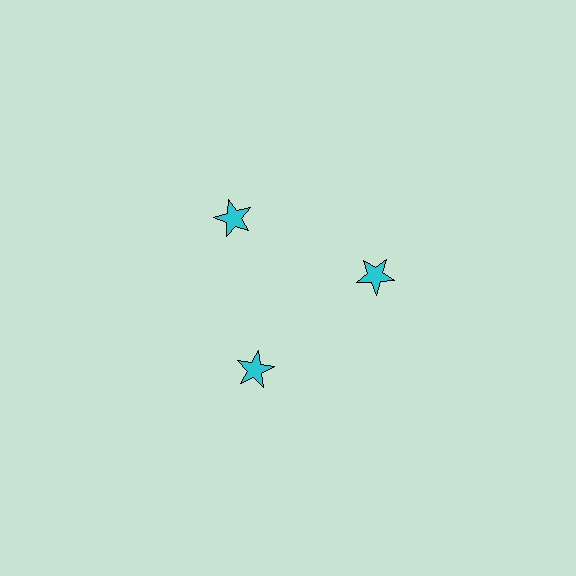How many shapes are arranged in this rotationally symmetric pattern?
There are 3 shapes, arranged in 3 groups of 1.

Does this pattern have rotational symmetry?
Yes, this pattern has 3-fold rotational symmetry. It looks the same after rotating 120 degrees around the center.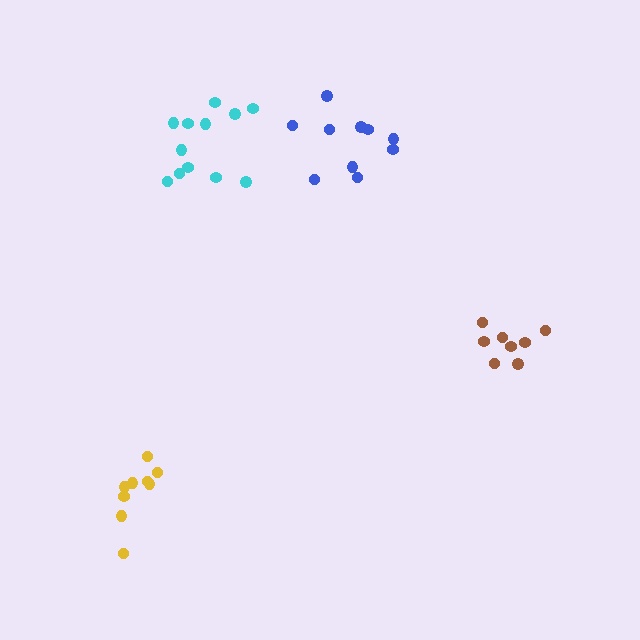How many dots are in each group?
Group 1: 9 dots, Group 2: 8 dots, Group 3: 12 dots, Group 4: 10 dots (39 total).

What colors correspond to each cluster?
The clusters are colored: yellow, brown, cyan, blue.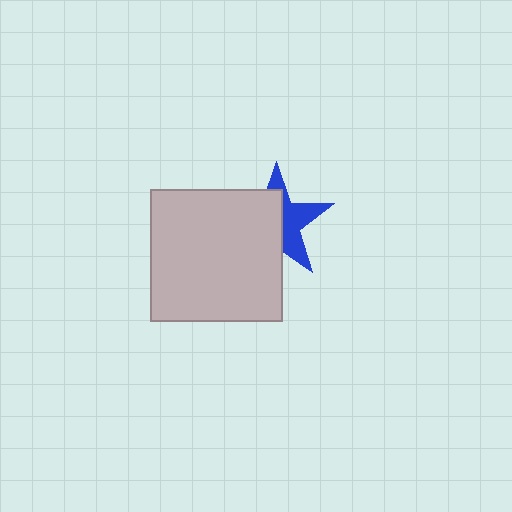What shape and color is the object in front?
The object in front is a light gray square.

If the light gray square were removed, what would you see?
You would see the complete blue star.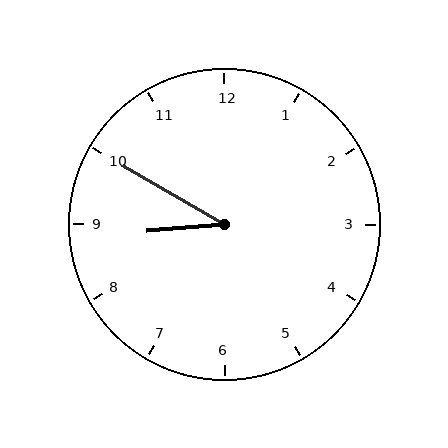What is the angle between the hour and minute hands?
Approximately 35 degrees.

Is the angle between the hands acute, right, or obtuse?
It is acute.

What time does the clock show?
8:50.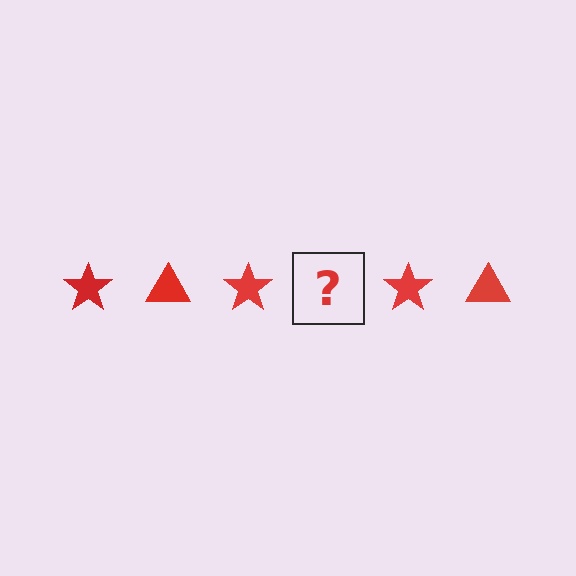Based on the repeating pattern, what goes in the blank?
The blank should be a red triangle.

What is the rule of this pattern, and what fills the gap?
The rule is that the pattern cycles through star, triangle shapes in red. The gap should be filled with a red triangle.